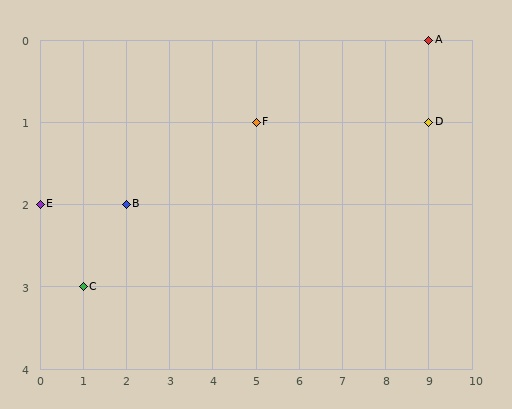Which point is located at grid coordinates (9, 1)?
Point D is at (9, 1).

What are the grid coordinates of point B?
Point B is at grid coordinates (2, 2).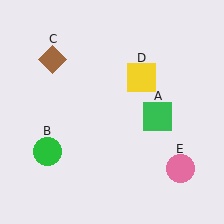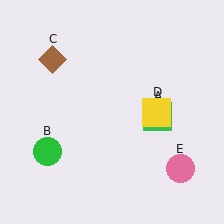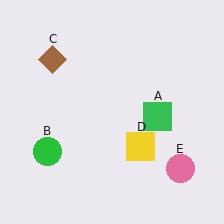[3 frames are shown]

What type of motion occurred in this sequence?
The yellow square (object D) rotated clockwise around the center of the scene.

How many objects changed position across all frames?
1 object changed position: yellow square (object D).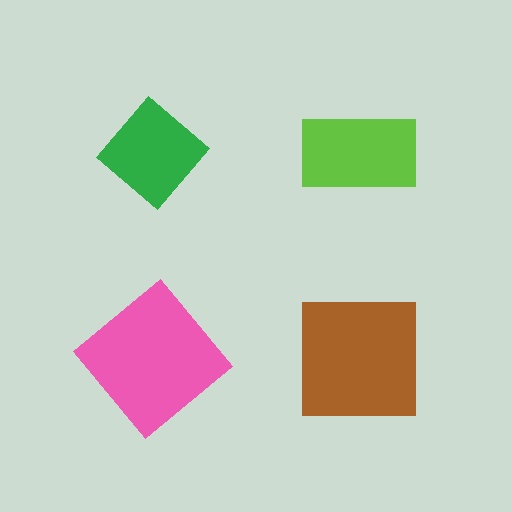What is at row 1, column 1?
A green diamond.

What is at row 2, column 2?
A brown square.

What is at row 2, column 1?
A pink diamond.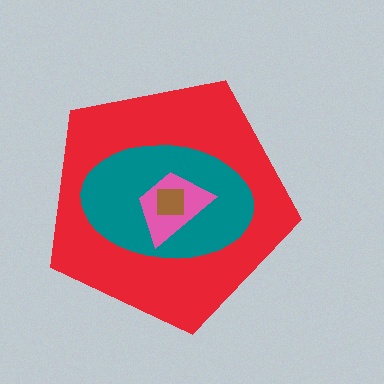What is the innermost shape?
The brown square.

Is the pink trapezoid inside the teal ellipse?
Yes.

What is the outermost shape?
The red pentagon.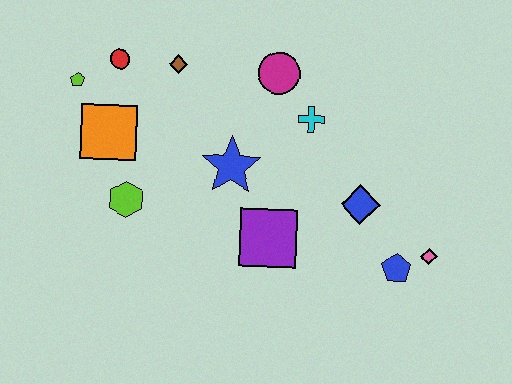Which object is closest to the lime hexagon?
The orange square is closest to the lime hexagon.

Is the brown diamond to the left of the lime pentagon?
No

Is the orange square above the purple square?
Yes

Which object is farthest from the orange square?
The pink diamond is farthest from the orange square.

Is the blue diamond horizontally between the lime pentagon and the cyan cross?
No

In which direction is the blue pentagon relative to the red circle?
The blue pentagon is to the right of the red circle.